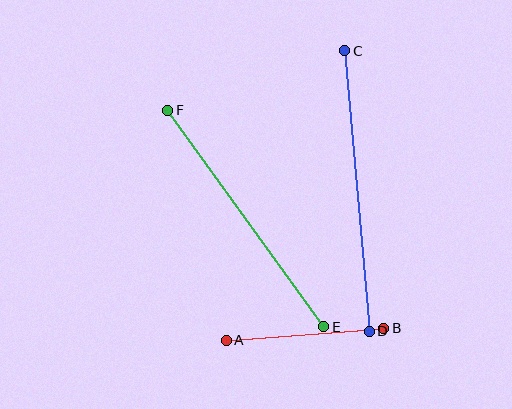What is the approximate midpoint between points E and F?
The midpoint is at approximately (246, 219) pixels.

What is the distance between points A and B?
The distance is approximately 158 pixels.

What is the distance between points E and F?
The distance is approximately 267 pixels.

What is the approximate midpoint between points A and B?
The midpoint is at approximately (305, 334) pixels.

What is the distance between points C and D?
The distance is approximately 282 pixels.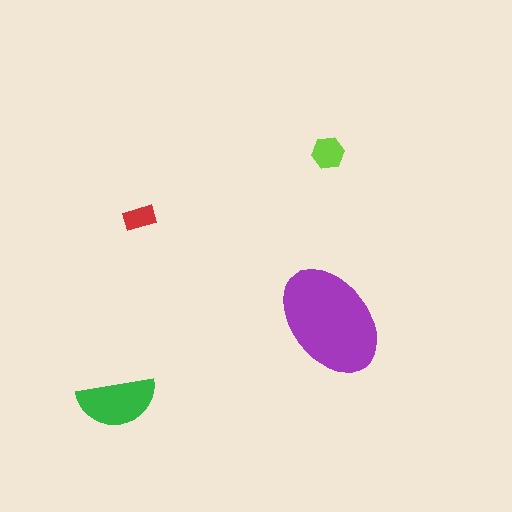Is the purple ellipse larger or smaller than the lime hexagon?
Larger.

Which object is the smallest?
The red rectangle.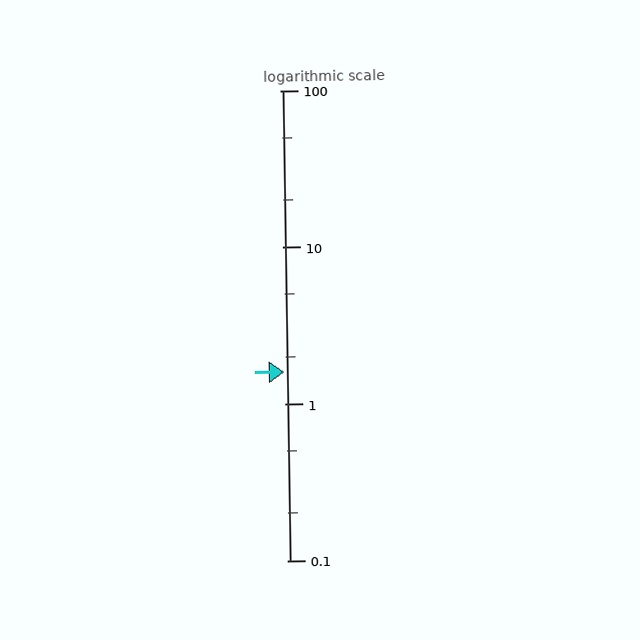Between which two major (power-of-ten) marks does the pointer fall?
The pointer is between 1 and 10.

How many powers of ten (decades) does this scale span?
The scale spans 3 decades, from 0.1 to 100.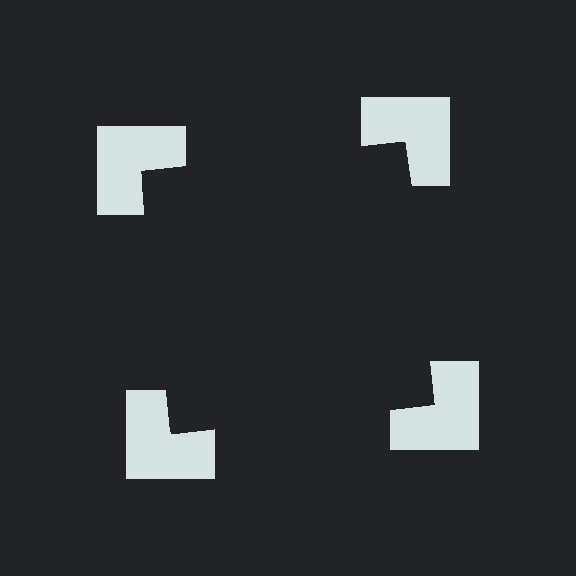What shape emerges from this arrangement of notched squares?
An illusory square — its edges are inferred from the aligned wedge cuts in the notched squares, not physically drawn.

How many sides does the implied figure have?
4 sides.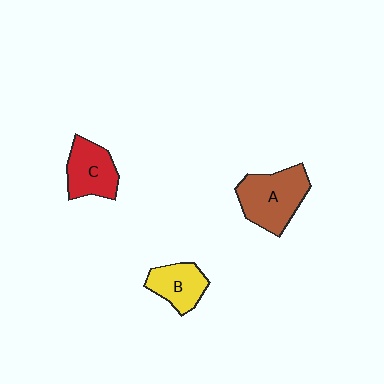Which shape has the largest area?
Shape A (brown).